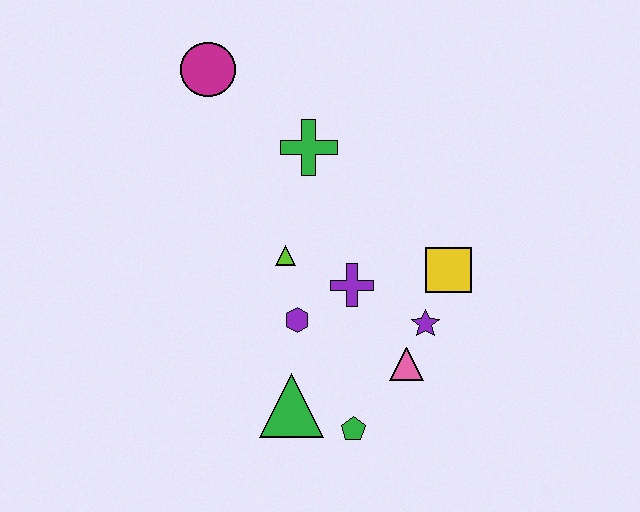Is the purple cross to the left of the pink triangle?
Yes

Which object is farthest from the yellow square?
The magenta circle is farthest from the yellow square.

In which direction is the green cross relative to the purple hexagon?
The green cross is above the purple hexagon.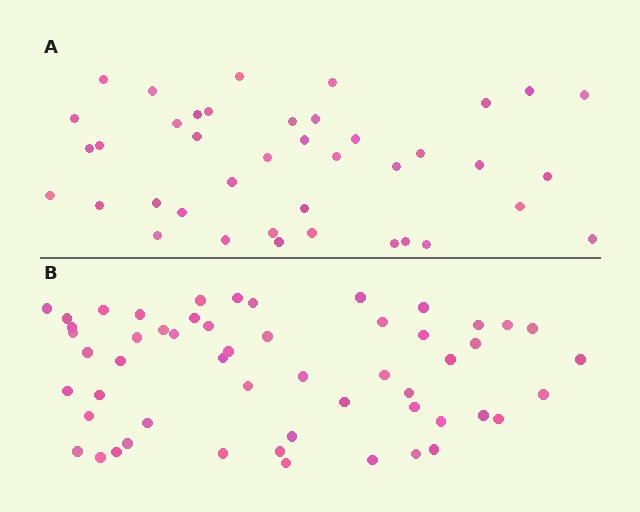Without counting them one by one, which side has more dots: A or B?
Region B (the bottom region) has more dots.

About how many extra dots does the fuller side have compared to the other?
Region B has approximately 15 more dots than region A.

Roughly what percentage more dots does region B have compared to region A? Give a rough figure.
About 35% more.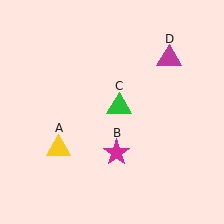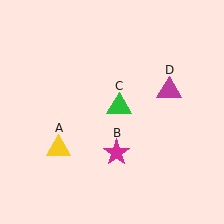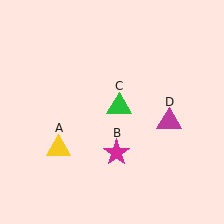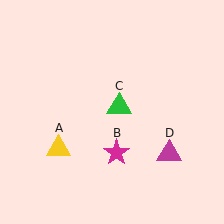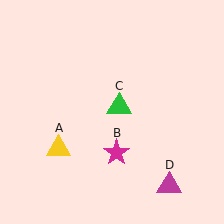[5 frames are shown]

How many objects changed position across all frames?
1 object changed position: magenta triangle (object D).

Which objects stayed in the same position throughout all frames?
Yellow triangle (object A) and magenta star (object B) and green triangle (object C) remained stationary.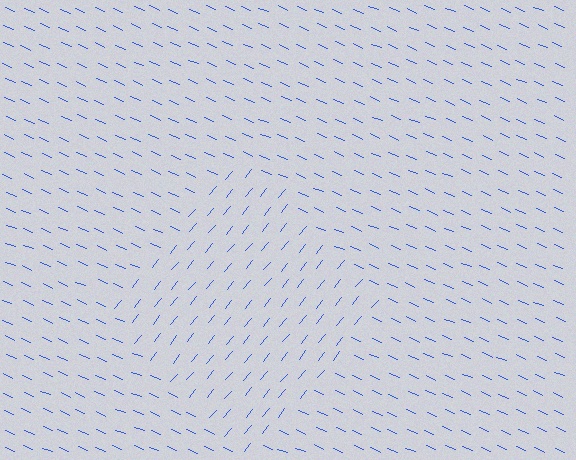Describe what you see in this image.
The image is filled with small blue line segments. A diamond region in the image has lines oriented differently from the surrounding lines, creating a visible texture boundary.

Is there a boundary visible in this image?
Yes, there is a texture boundary formed by a change in line orientation.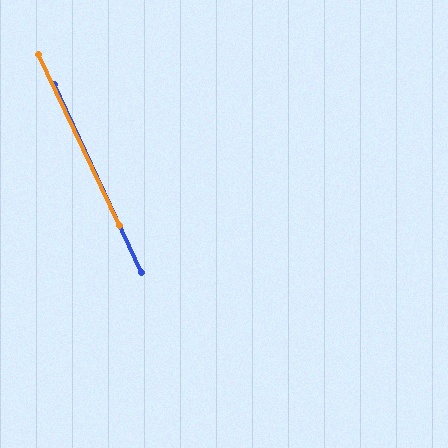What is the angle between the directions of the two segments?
Approximately 1 degree.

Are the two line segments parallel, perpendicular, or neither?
Parallel — their directions differ by only 0.6°.